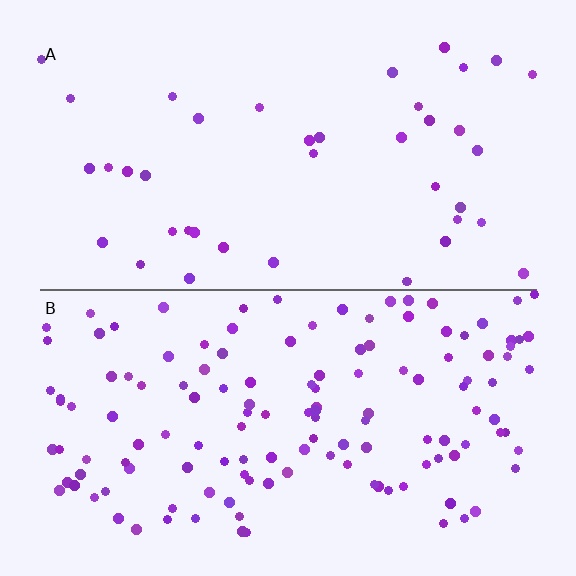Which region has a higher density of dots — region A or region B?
B (the bottom).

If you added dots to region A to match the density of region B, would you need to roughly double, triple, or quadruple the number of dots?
Approximately triple.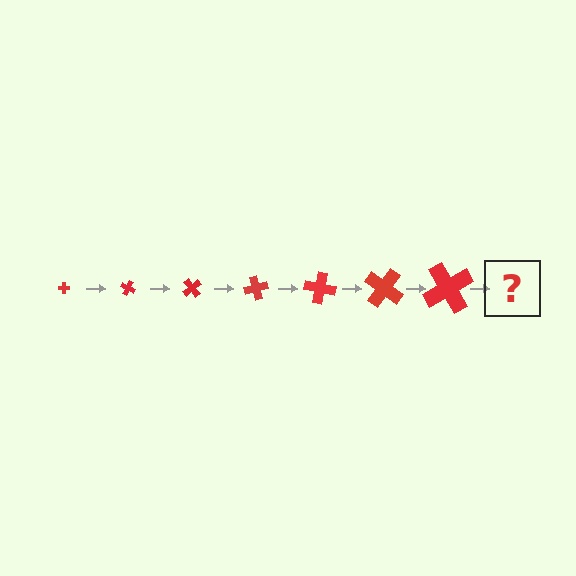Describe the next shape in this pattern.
It should be a cross, larger than the previous one and rotated 175 degrees from the start.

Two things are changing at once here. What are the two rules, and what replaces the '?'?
The two rules are that the cross grows larger each step and it rotates 25 degrees each step. The '?' should be a cross, larger than the previous one and rotated 175 degrees from the start.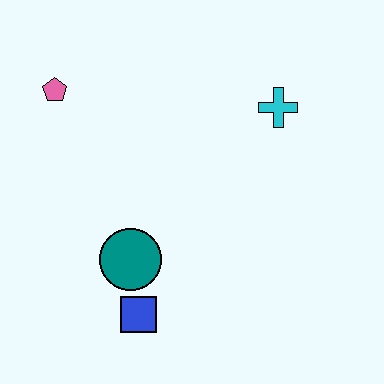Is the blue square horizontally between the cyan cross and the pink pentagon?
Yes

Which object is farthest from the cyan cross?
The blue square is farthest from the cyan cross.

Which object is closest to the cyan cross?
The teal circle is closest to the cyan cross.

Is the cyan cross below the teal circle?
No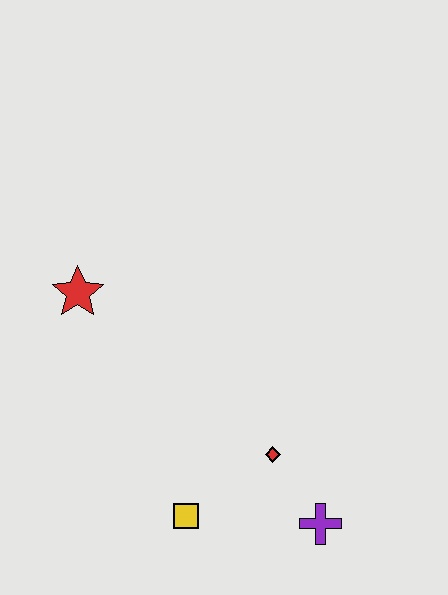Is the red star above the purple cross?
Yes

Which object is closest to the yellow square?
The red diamond is closest to the yellow square.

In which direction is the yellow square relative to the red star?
The yellow square is below the red star.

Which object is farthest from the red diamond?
The red star is farthest from the red diamond.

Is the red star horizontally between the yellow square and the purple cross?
No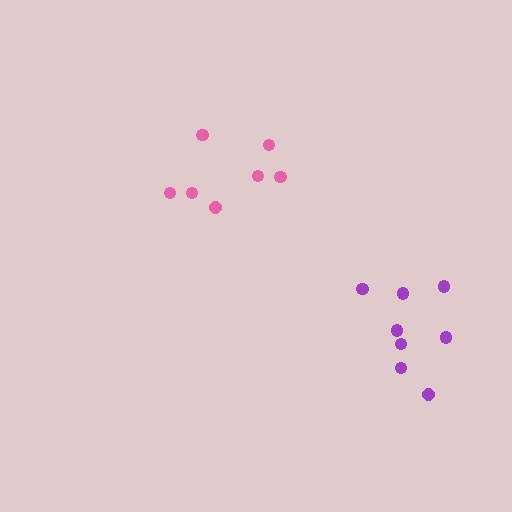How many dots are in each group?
Group 1: 8 dots, Group 2: 7 dots (15 total).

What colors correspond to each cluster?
The clusters are colored: purple, pink.